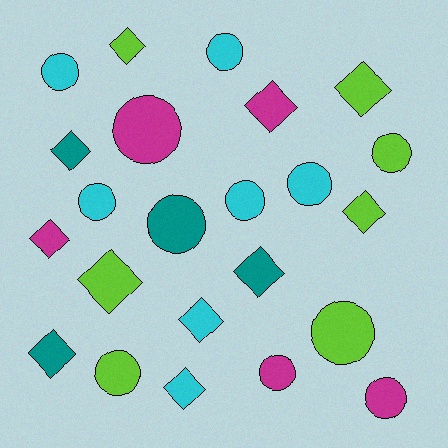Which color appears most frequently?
Cyan, with 7 objects.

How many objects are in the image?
There are 23 objects.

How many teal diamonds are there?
There are 3 teal diamonds.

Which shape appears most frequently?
Circle, with 12 objects.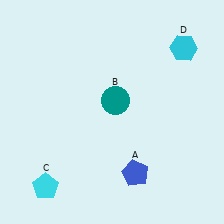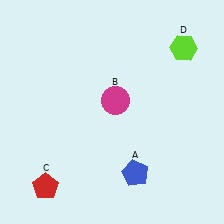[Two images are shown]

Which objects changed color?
B changed from teal to magenta. C changed from cyan to red. D changed from cyan to lime.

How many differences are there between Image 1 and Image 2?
There are 3 differences between the two images.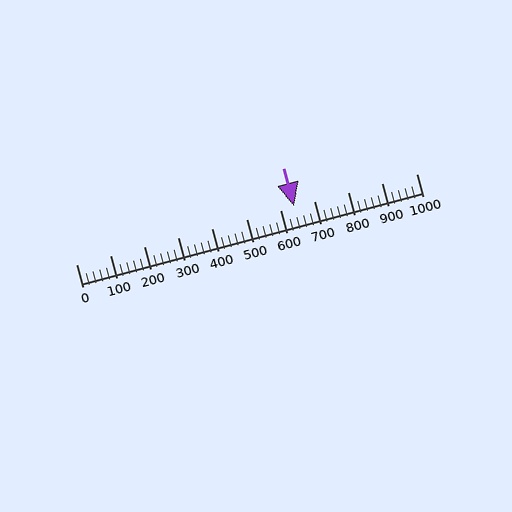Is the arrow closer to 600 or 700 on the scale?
The arrow is closer to 600.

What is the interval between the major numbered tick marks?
The major tick marks are spaced 100 units apart.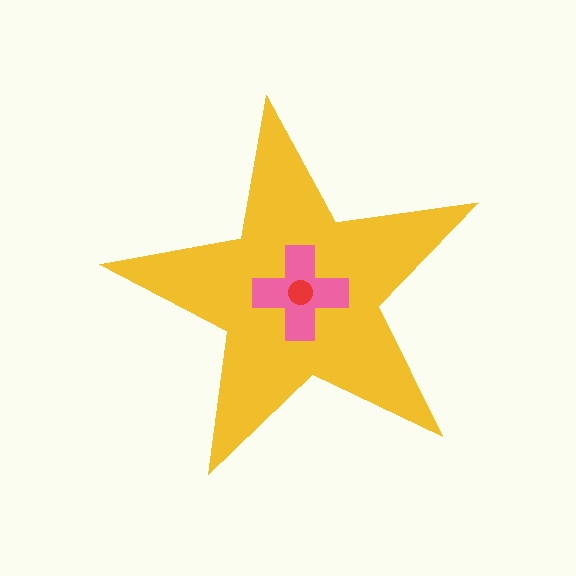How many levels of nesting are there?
3.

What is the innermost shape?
The red circle.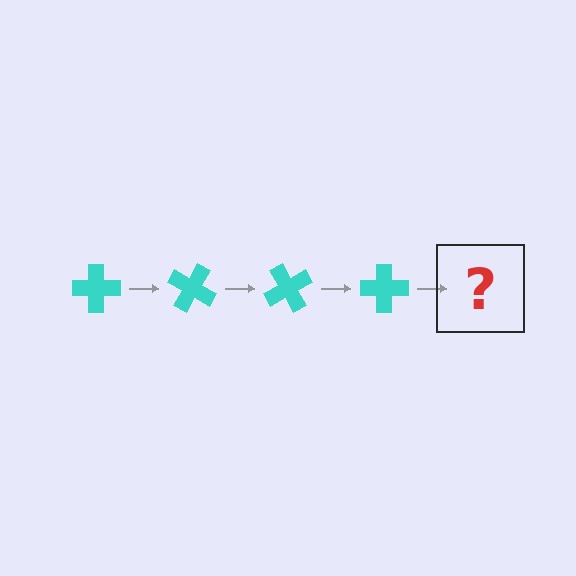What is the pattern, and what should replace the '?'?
The pattern is that the cross rotates 30 degrees each step. The '?' should be a cyan cross rotated 120 degrees.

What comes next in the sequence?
The next element should be a cyan cross rotated 120 degrees.